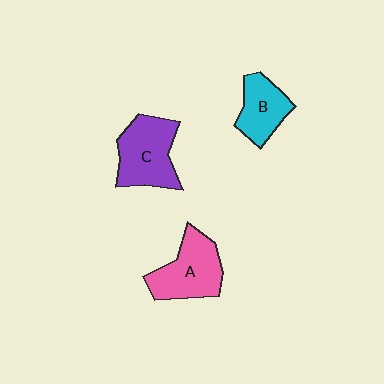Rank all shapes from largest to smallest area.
From largest to smallest: C (purple), A (pink), B (cyan).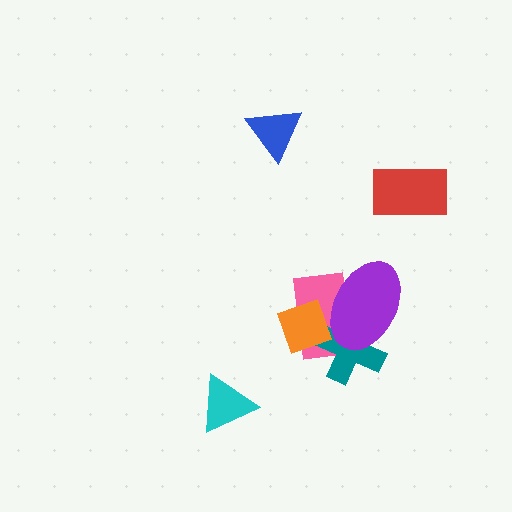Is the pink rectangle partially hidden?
Yes, it is partially covered by another shape.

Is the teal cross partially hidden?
Yes, it is partially covered by another shape.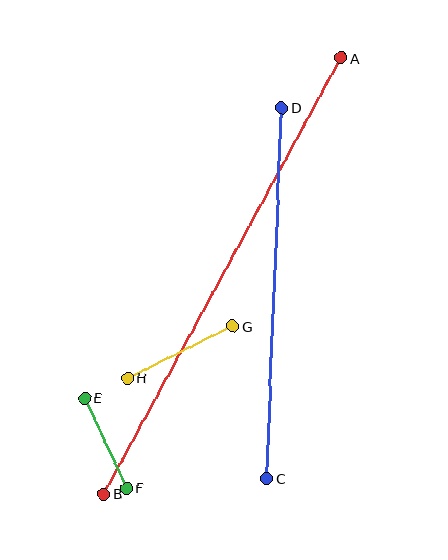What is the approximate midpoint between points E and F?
The midpoint is at approximately (106, 443) pixels.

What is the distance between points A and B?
The distance is approximately 496 pixels.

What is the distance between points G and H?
The distance is approximately 117 pixels.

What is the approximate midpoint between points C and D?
The midpoint is at approximately (274, 293) pixels.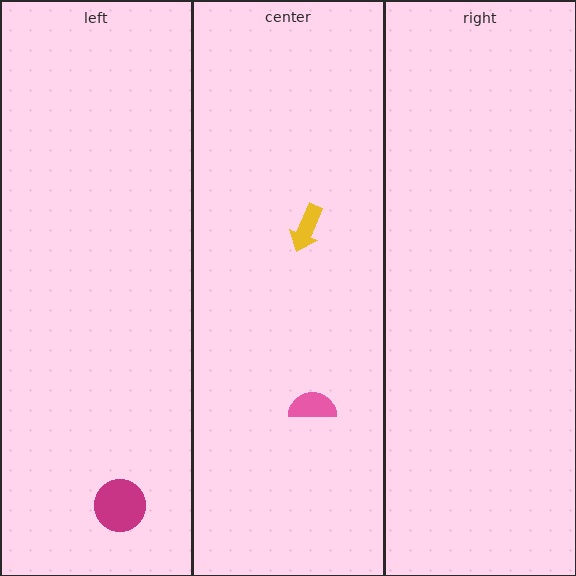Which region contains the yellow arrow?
The center region.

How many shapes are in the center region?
2.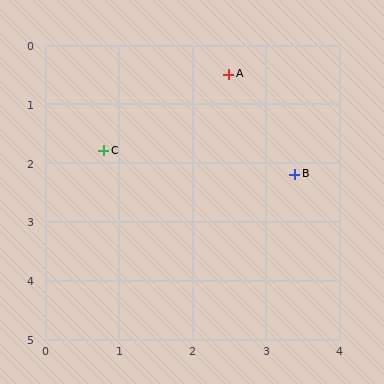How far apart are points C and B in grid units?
Points C and B are about 2.6 grid units apart.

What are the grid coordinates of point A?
Point A is at approximately (2.5, 0.5).